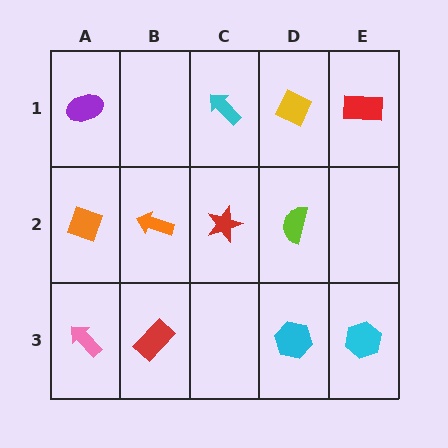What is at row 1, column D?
A yellow diamond.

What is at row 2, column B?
An orange arrow.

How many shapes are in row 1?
4 shapes.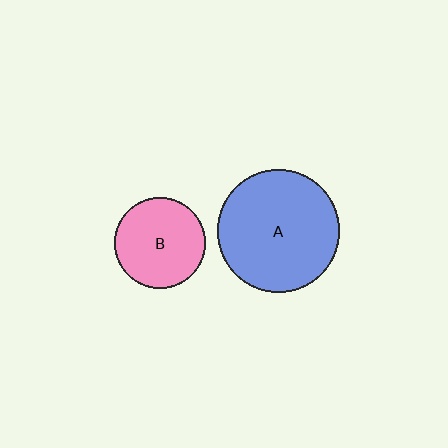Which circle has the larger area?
Circle A (blue).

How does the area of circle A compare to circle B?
Approximately 1.8 times.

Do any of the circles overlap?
No, none of the circles overlap.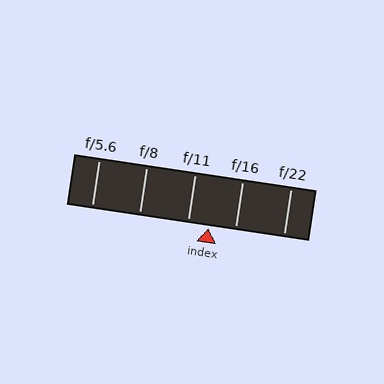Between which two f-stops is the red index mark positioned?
The index mark is between f/11 and f/16.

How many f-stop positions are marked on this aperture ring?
There are 5 f-stop positions marked.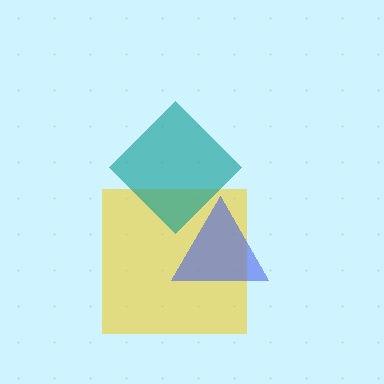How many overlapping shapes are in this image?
There are 3 overlapping shapes in the image.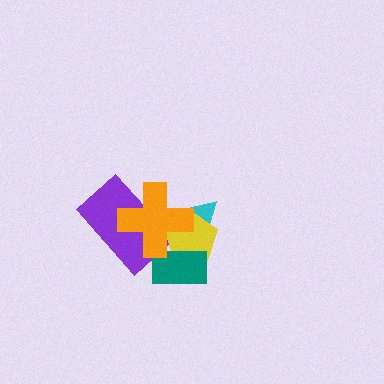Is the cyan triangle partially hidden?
Yes, it is partially covered by another shape.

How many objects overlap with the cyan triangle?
4 objects overlap with the cyan triangle.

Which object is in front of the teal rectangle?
The orange cross is in front of the teal rectangle.